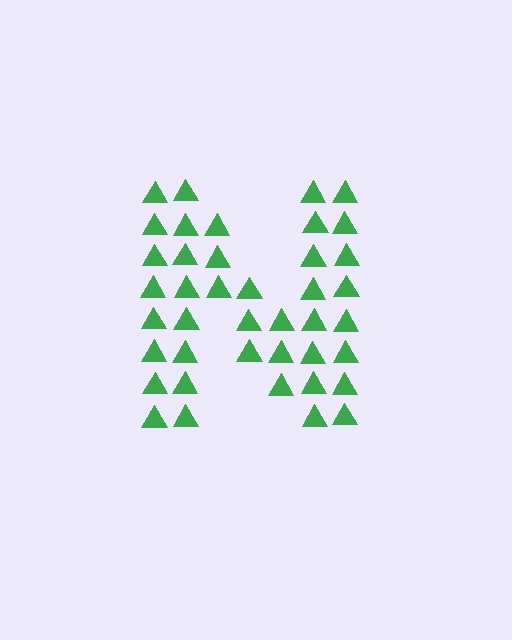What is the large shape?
The large shape is the letter N.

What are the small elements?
The small elements are triangles.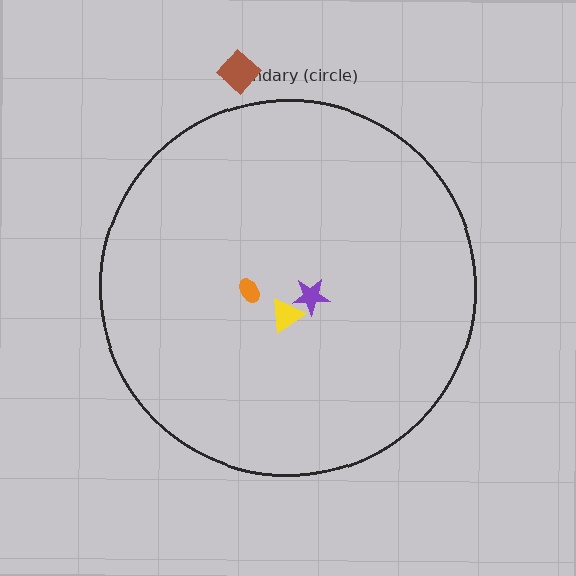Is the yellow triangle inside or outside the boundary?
Inside.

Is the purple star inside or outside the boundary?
Inside.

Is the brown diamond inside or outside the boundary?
Outside.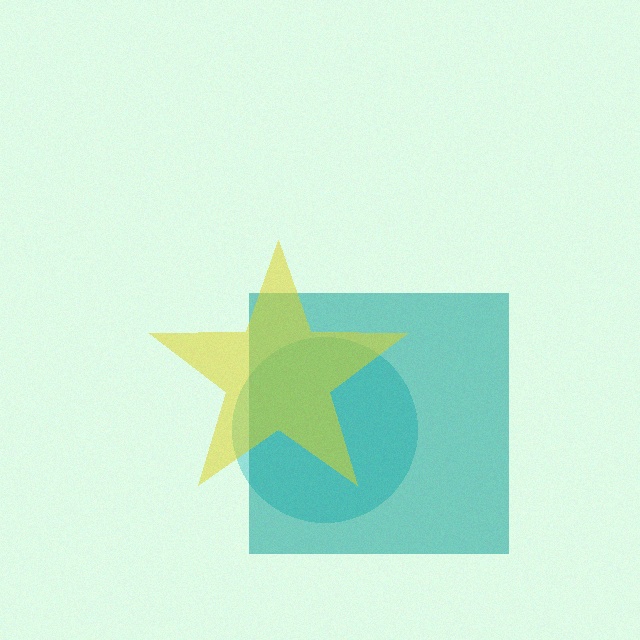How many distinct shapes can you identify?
There are 3 distinct shapes: a cyan circle, a teal square, a yellow star.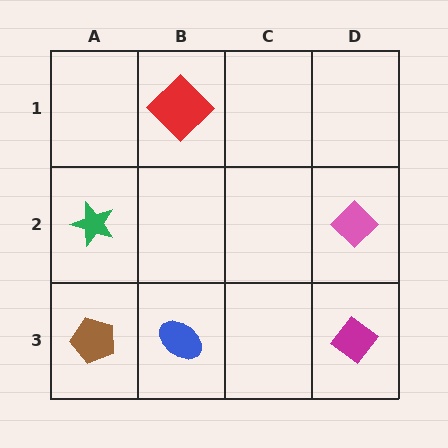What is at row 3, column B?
A blue ellipse.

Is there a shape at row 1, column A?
No, that cell is empty.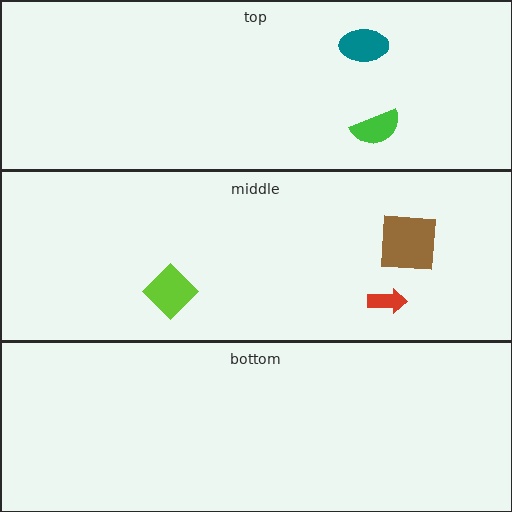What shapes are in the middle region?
The brown square, the red arrow, the lime diamond.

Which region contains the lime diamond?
The middle region.